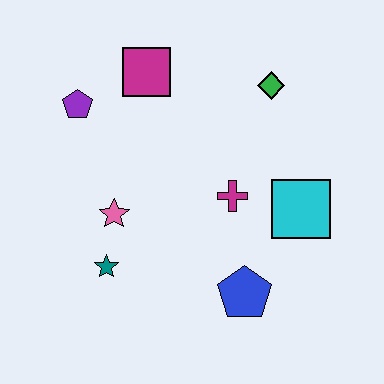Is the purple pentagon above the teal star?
Yes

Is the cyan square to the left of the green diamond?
No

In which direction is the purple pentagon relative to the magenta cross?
The purple pentagon is to the left of the magenta cross.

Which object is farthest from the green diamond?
The teal star is farthest from the green diamond.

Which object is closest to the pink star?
The teal star is closest to the pink star.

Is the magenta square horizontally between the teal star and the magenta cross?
Yes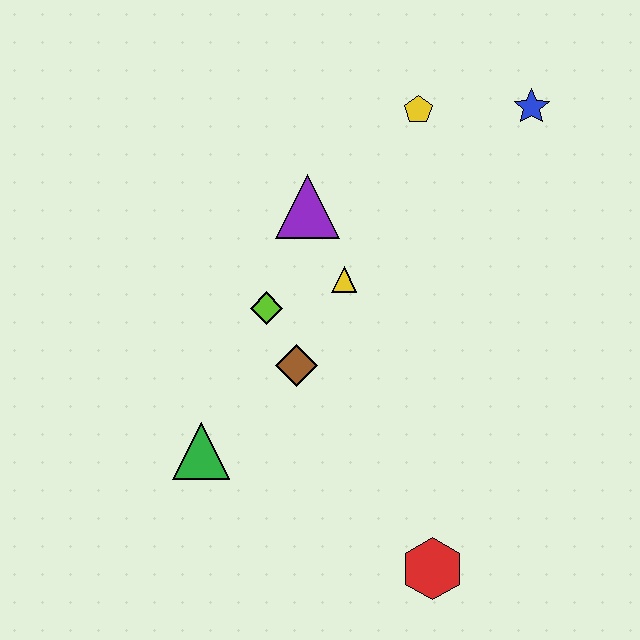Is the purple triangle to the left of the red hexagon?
Yes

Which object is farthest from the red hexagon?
The blue star is farthest from the red hexagon.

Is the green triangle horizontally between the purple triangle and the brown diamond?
No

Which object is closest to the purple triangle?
The yellow triangle is closest to the purple triangle.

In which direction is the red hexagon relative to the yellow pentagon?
The red hexagon is below the yellow pentagon.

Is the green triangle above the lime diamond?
No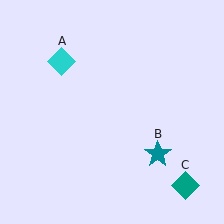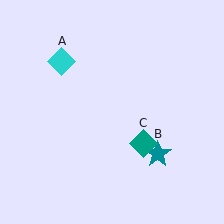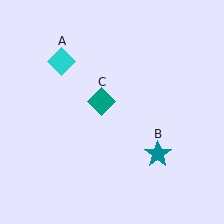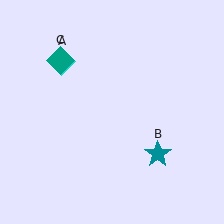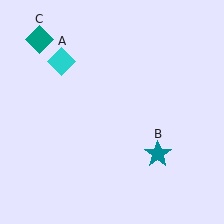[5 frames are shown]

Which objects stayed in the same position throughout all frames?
Cyan diamond (object A) and teal star (object B) remained stationary.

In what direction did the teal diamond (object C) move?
The teal diamond (object C) moved up and to the left.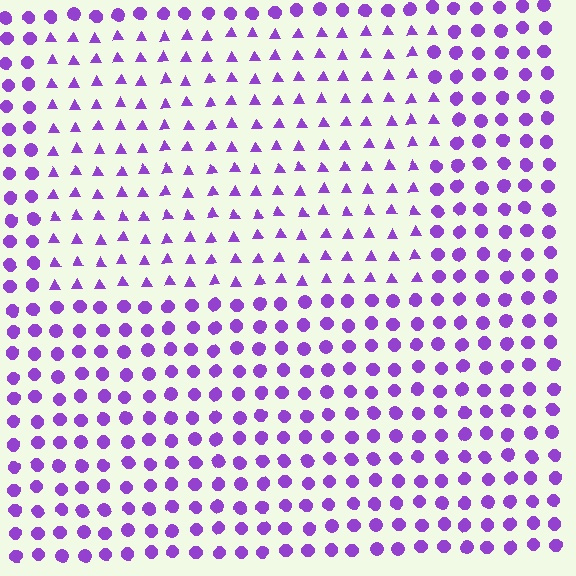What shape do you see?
I see a rectangle.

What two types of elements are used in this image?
The image uses triangles inside the rectangle region and circles outside it.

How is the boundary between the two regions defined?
The boundary is defined by a change in element shape: triangles inside vs. circles outside. All elements share the same color and spacing.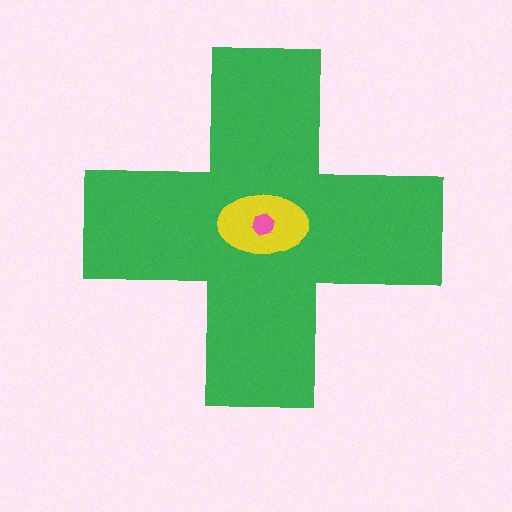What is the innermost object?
The pink hexagon.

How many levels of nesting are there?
3.